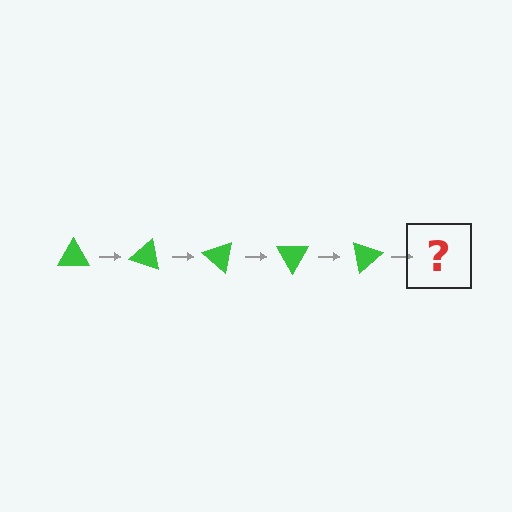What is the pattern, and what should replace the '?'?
The pattern is that the triangle rotates 20 degrees each step. The '?' should be a green triangle rotated 100 degrees.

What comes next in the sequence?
The next element should be a green triangle rotated 100 degrees.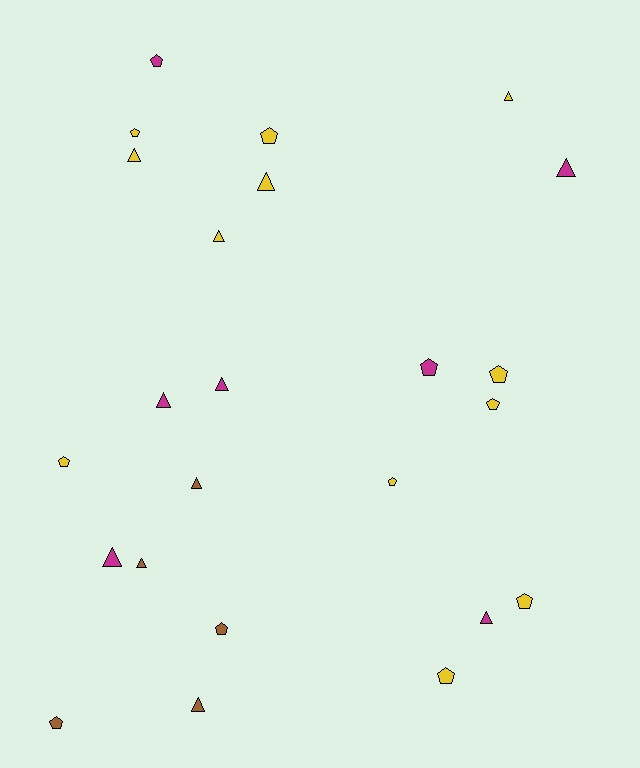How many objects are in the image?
There are 24 objects.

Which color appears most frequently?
Yellow, with 12 objects.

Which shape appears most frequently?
Pentagon, with 12 objects.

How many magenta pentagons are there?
There are 2 magenta pentagons.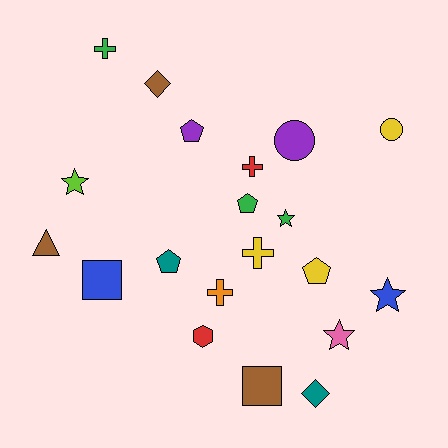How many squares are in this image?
There are 2 squares.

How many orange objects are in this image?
There is 1 orange object.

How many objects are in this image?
There are 20 objects.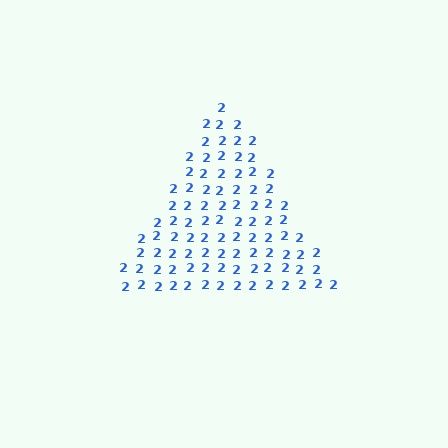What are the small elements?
The small elements are digit 2's.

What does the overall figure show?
The overall figure shows a triangle.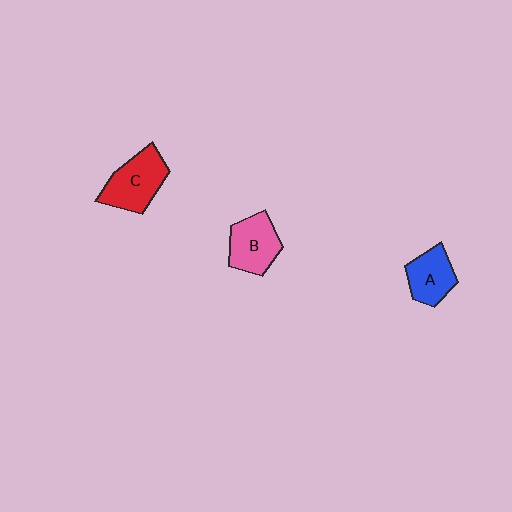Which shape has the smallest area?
Shape A (blue).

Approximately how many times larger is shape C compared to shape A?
Approximately 1.3 times.